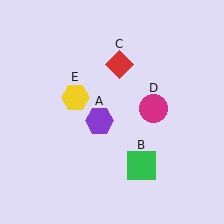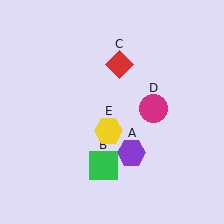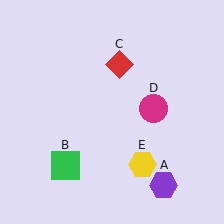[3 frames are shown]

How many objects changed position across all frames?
3 objects changed position: purple hexagon (object A), green square (object B), yellow hexagon (object E).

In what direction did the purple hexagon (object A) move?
The purple hexagon (object A) moved down and to the right.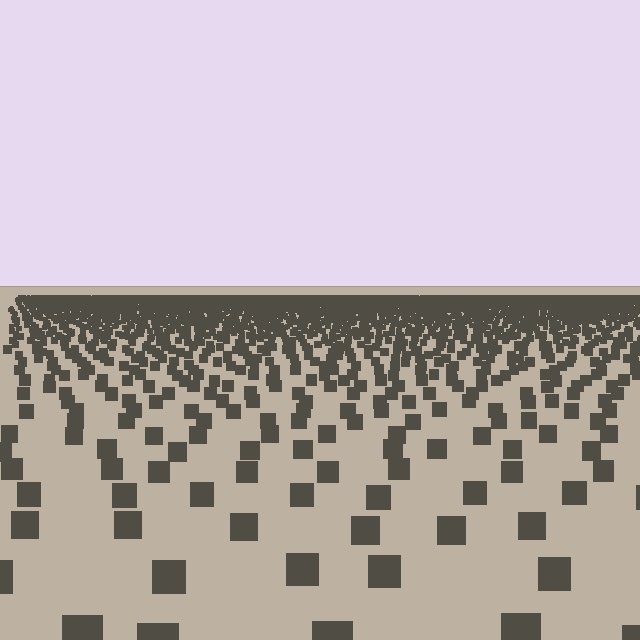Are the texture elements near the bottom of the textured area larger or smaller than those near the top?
Larger. Near the bottom, elements are closer to the viewer and appear at a bigger on-screen size.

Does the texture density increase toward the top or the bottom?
Density increases toward the top.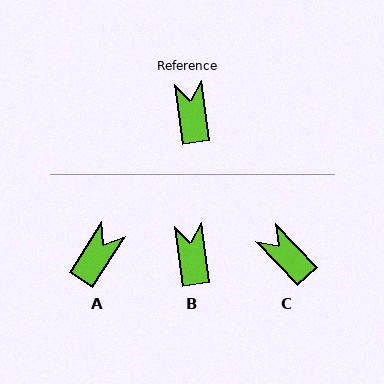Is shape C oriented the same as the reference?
No, it is off by about 35 degrees.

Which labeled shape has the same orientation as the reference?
B.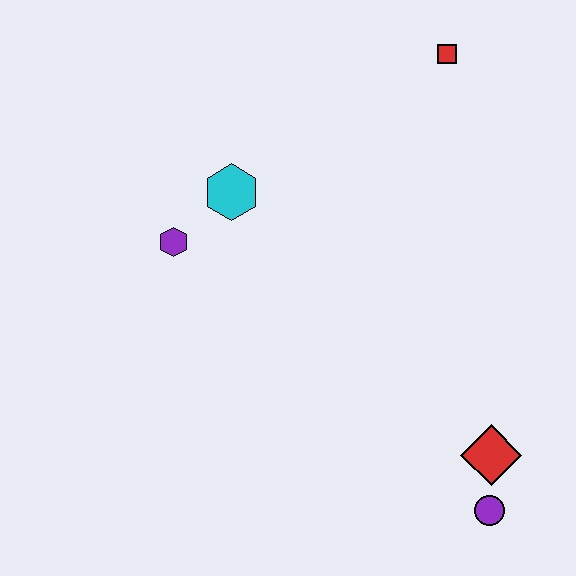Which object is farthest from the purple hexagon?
The purple circle is farthest from the purple hexagon.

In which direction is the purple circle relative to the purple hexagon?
The purple circle is to the right of the purple hexagon.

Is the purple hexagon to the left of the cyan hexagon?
Yes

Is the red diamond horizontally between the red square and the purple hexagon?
No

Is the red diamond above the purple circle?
Yes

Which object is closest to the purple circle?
The red diamond is closest to the purple circle.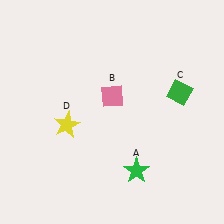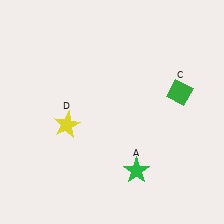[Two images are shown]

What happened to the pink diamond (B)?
The pink diamond (B) was removed in Image 2. It was in the top-right area of Image 1.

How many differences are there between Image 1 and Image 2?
There is 1 difference between the two images.